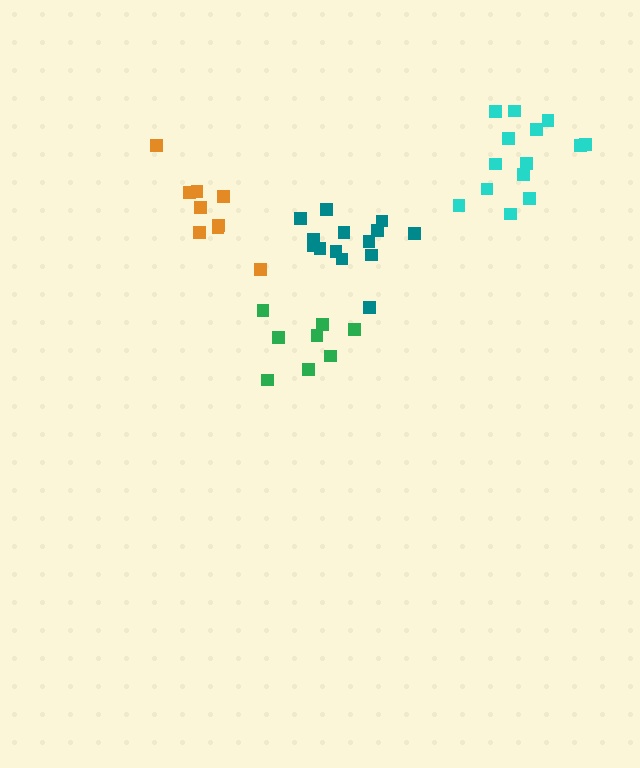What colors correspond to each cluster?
The clusters are colored: green, teal, cyan, orange.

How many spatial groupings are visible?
There are 4 spatial groupings.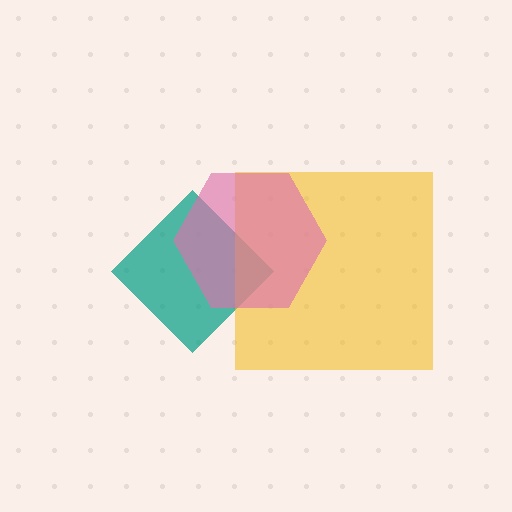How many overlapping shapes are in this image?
There are 3 overlapping shapes in the image.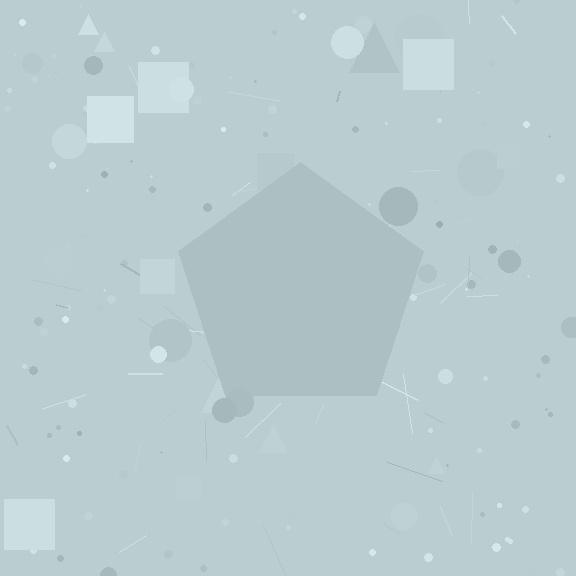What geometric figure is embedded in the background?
A pentagon is embedded in the background.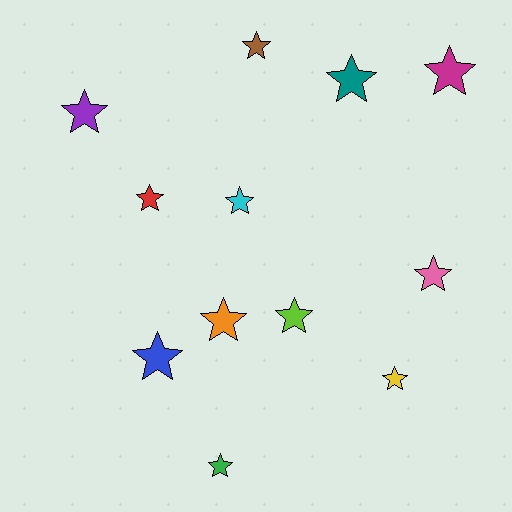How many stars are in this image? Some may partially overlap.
There are 12 stars.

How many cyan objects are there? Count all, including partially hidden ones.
There is 1 cyan object.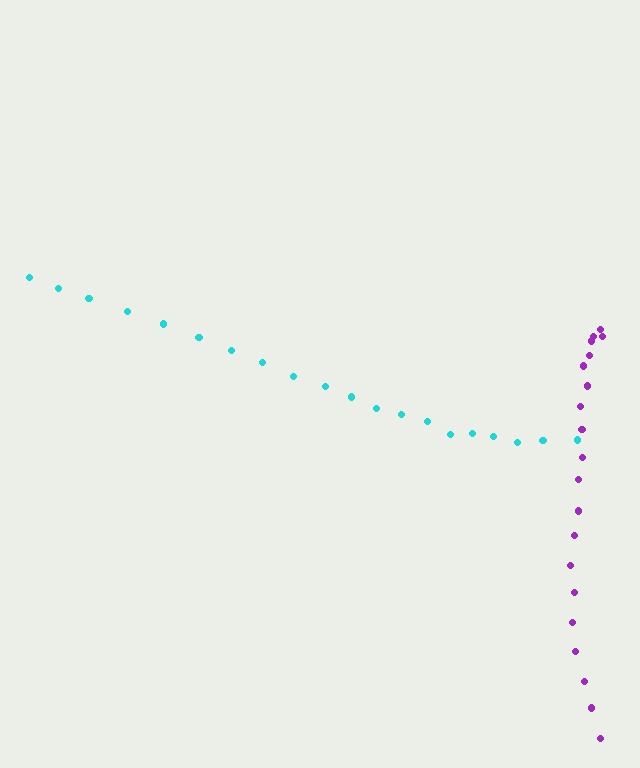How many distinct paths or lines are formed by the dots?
There are 2 distinct paths.